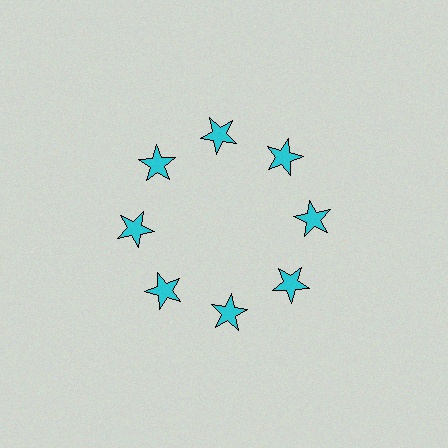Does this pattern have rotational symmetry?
Yes, this pattern has 8-fold rotational symmetry. It looks the same after rotating 45 degrees around the center.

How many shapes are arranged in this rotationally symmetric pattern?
There are 8 shapes, arranged in 8 groups of 1.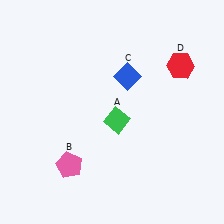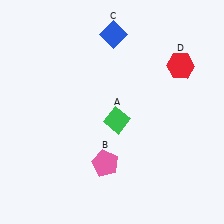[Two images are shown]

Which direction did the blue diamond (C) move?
The blue diamond (C) moved up.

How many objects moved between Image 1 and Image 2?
2 objects moved between the two images.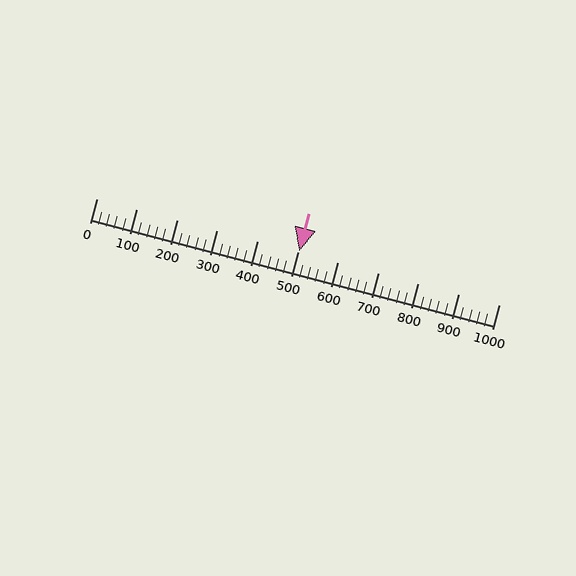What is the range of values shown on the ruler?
The ruler shows values from 0 to 1000.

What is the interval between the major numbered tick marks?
The major tick marks are spaced 100 units apart.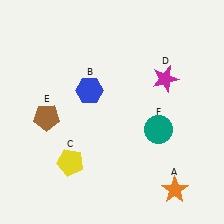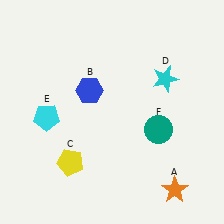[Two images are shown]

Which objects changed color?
D changed from magenta to cyan. E changed from brown to cyan.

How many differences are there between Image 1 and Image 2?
There are 2 differences between the two images.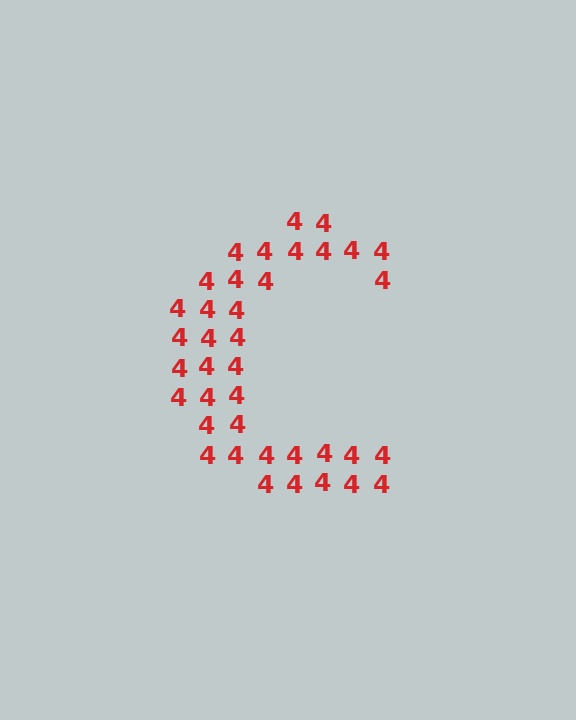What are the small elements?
The small elements are digit 4's.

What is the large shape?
The large shape is the letter C.